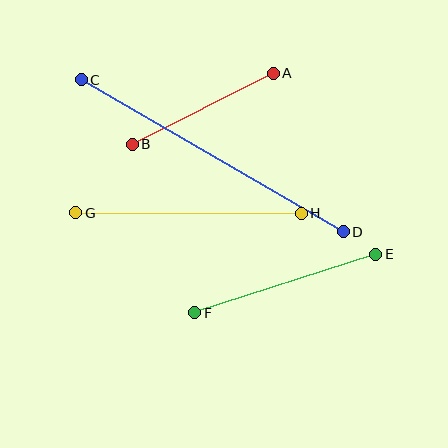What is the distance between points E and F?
The distance is approximately 190 pixels.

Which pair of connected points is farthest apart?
Points C and D are farthest apart.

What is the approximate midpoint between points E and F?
The midpoint is at approximately (285, 283) pixels.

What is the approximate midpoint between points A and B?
The midpoint is at approximately (203, 109) pixels.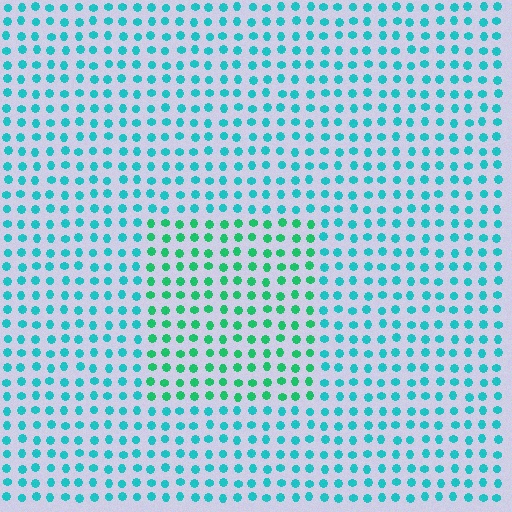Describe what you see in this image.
The image is filled with small cyan elements in a uniform arrangement. A rectangle-shaped region is visible where the elements are tinted to a slightly different hue, forming a subtle color boundary.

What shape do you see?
I see a rectangle.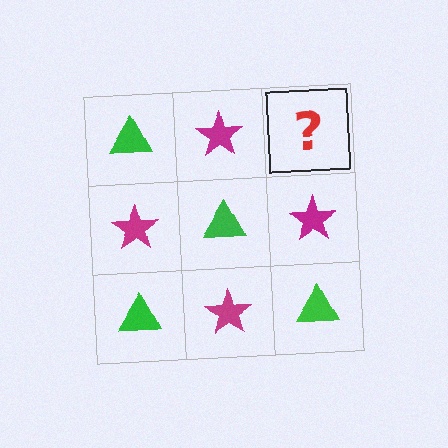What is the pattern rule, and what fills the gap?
The rule is that it alternates green triangle and magenta star in a checkerboard pattern. The gap should be filled with a green triangle.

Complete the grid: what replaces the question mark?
The question mark should be replaced with a green triangle.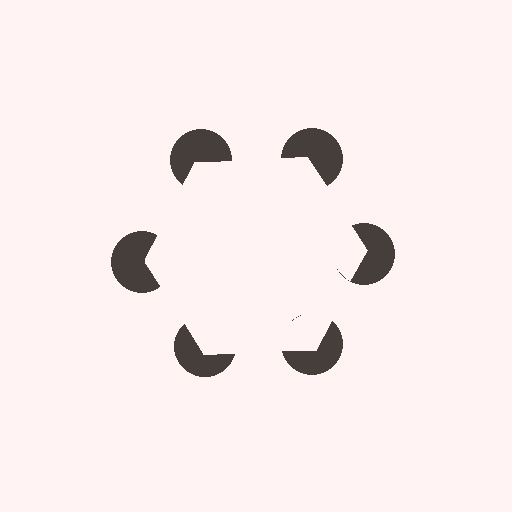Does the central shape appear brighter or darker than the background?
It typically appears slightly brighter than the background, even though no actual brightness change is drawn.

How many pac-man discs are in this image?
There are 6 — one at each vertex of the illusory hexagon.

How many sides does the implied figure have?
6 sides.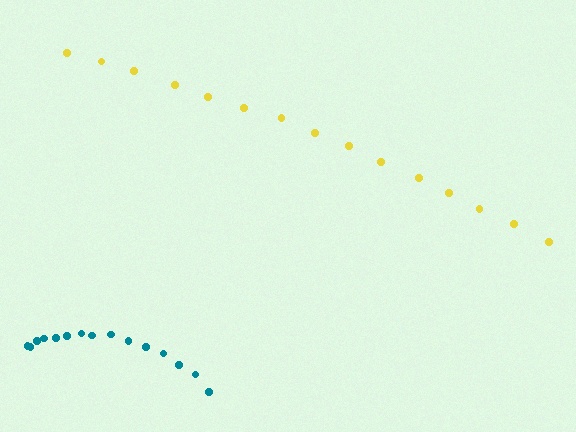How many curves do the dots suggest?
There are 2 distinct paths.